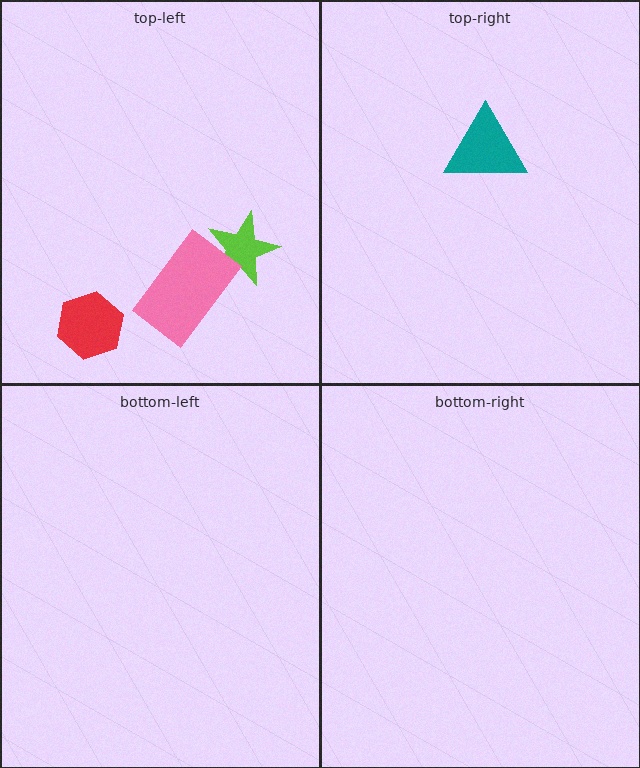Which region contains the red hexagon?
The top-left region.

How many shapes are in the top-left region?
3.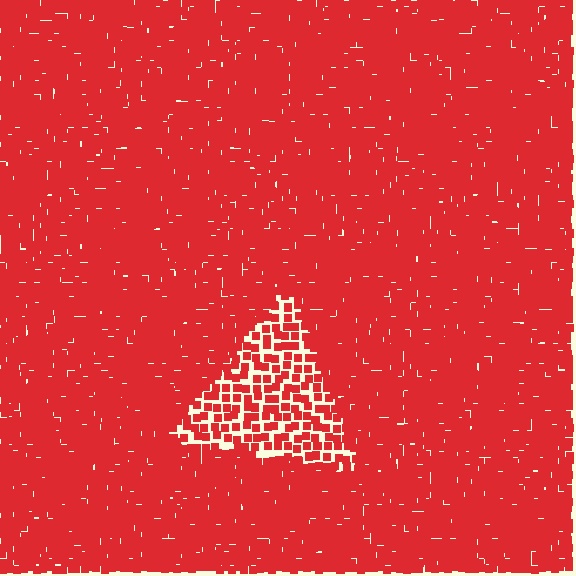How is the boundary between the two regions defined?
The boundary is defined by a change in element density (approximately 2.2x ratio). All elements are the same color, size, and shape.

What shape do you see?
I see a triangle.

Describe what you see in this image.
The image contains small red elements arranged at two different densities. A triangle-shaped region is visible where the elements are less densely packed than the surrounding area.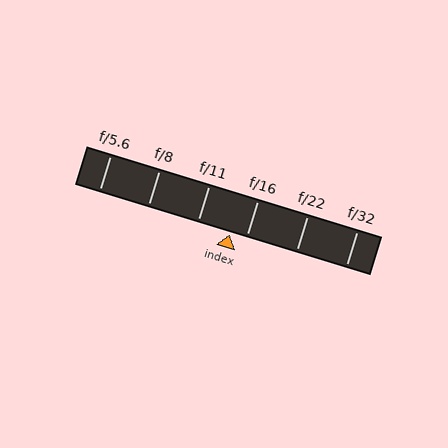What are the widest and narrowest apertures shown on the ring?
The widest aperture shown is f/5.6 and the narrowest is f/32.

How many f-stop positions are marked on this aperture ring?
There are 6 f-stop positions marked.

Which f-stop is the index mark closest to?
The index mark is closest to f/16.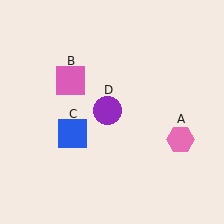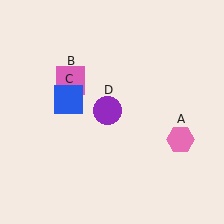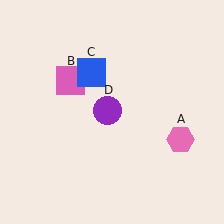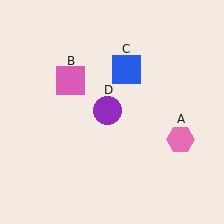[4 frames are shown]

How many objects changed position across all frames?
1 object changed position: blue square (object C).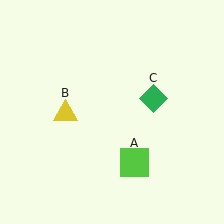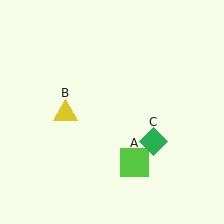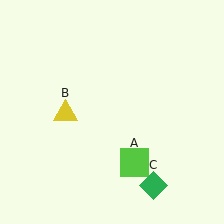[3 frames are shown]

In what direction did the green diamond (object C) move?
The green diamond (object C) moved down.